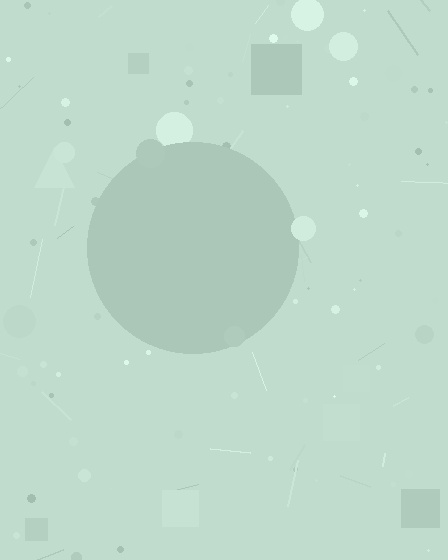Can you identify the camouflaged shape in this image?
The camouflaged shape is a circle.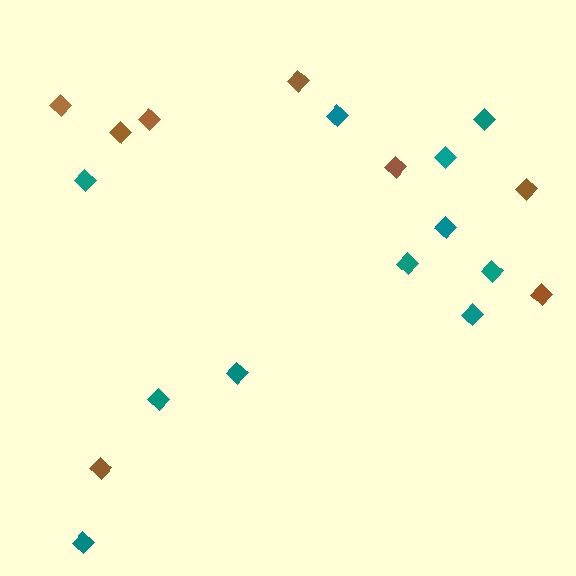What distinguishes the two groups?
There are 2 groups: one group of brown diamonds (8) and one group of teal diamonds (11).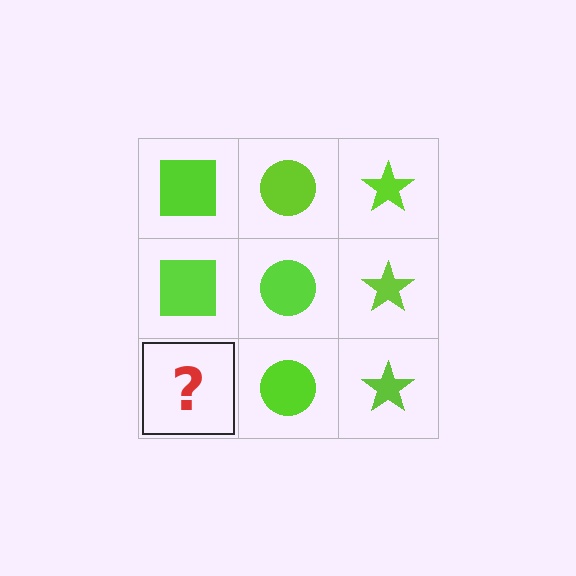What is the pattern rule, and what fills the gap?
The rule is that each column has a consistent shape. The gap should be filled with a lime square.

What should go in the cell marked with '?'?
The missing cell should contain a lime square.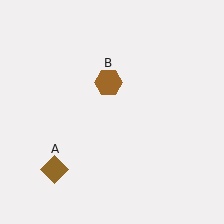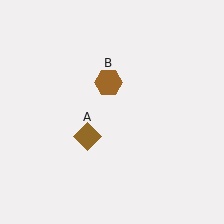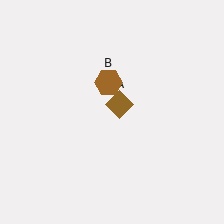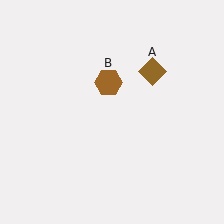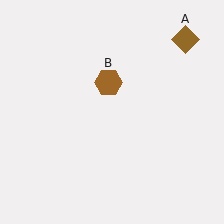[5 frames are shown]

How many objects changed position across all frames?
1 object changed position: brown diamond (object A).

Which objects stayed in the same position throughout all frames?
Brown hexagon (object B) remained stationary.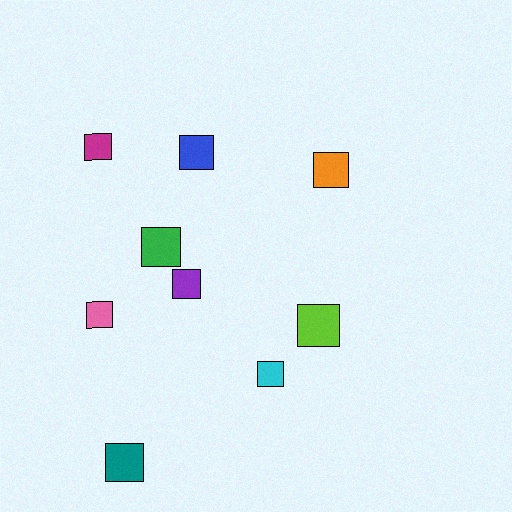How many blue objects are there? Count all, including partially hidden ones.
There is 1 blue object.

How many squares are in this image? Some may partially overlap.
There are 9 squares.